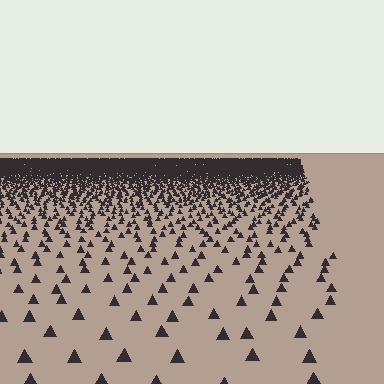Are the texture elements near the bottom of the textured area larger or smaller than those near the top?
Larger. Near the bottom, elements are closer to the viewer and appear at a bigger on-screen size.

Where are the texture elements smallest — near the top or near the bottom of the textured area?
Near the top.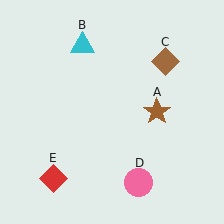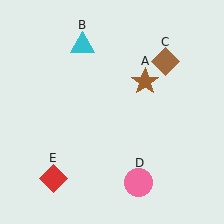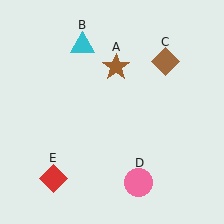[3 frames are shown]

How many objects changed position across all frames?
1 object changed position: brown star (object A).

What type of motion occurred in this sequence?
The brown star (object A) rotated counterclockwise around the center of the scene.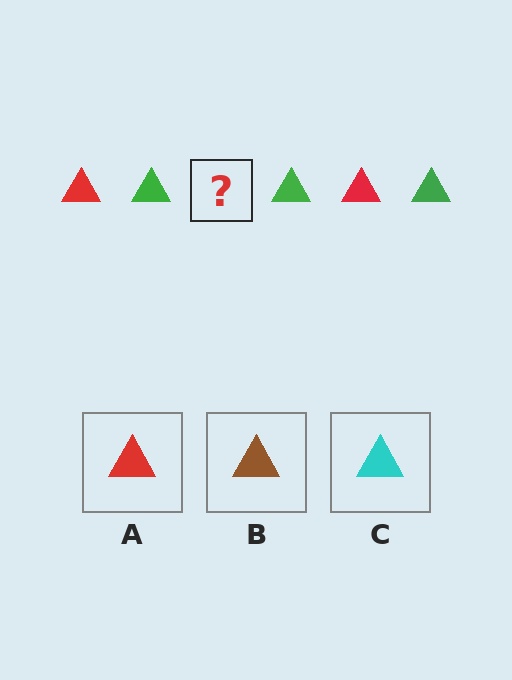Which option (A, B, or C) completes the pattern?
A.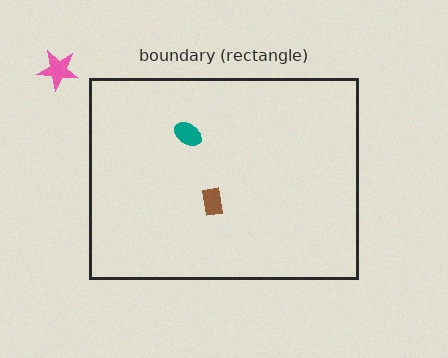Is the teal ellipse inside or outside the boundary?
Inside.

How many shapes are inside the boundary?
2 inside, 1 outside.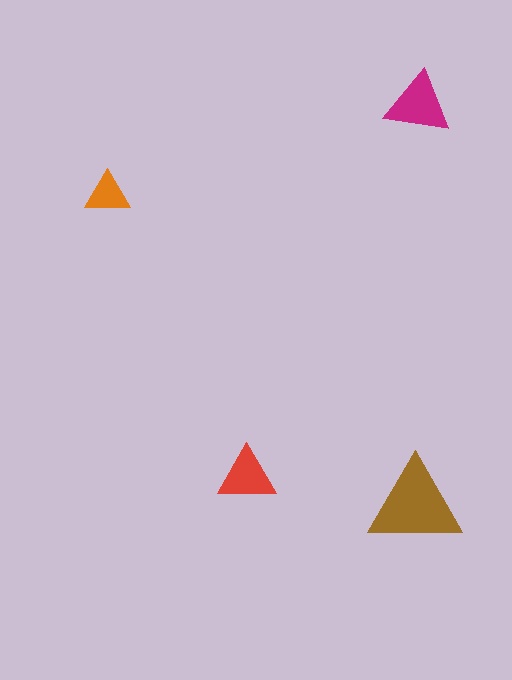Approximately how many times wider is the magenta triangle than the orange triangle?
About 1.5 times wider.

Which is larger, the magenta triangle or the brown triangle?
The brown one.